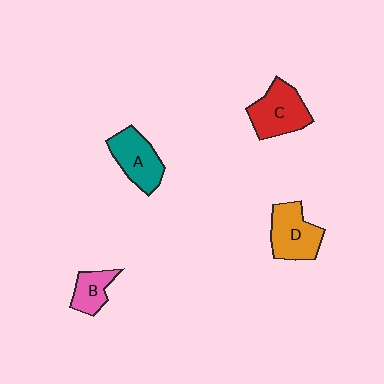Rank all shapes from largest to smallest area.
From largest to smallest: C (red), D (orange), A (teal), B (pink).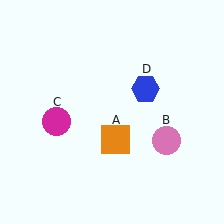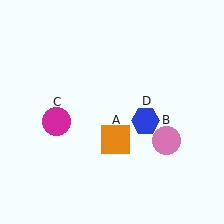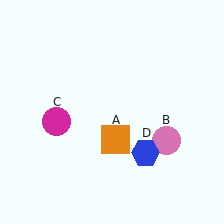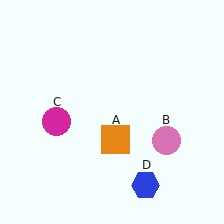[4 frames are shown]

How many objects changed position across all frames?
1 object changed position: blue hexagon (object D).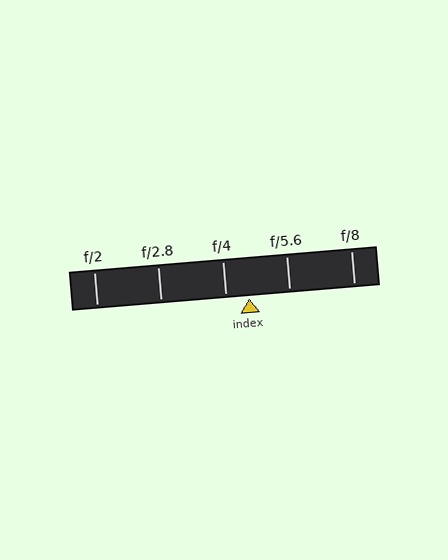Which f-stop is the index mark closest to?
The index mark is closest to f/4.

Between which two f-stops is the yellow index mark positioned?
The index mark is between f/4 and f/5.6.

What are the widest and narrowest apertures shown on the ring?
The widest aperture shown is f/2 and the narrowest is f/8.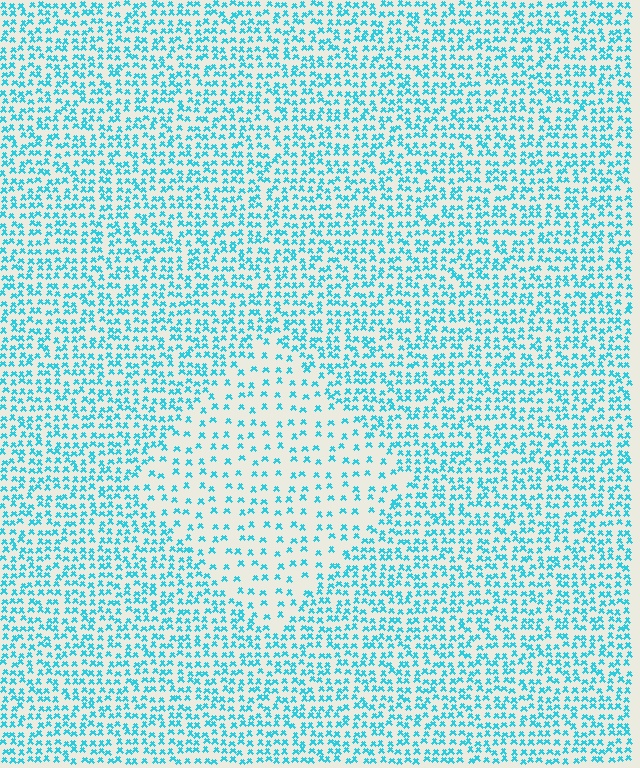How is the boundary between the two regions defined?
The boundary is defined by a change in element density (approximately 2.2x ratio). All elements are the same color, size, and shape.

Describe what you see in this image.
The image contains small cyan elements arranged at two different densities. A diamond-shaped region is visible where the elements are less densely packed than the surrounding area.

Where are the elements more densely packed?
The elements are more densely packed outside the diamond boundary.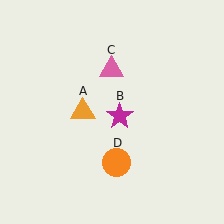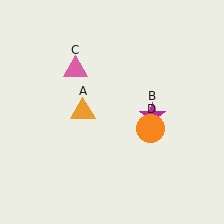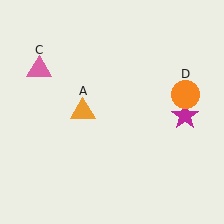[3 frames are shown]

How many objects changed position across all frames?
3 objects changed position: magenta star (object B), pink triangle (object C), orange circle (object D).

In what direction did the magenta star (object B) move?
The magenta star (object B) moved right.